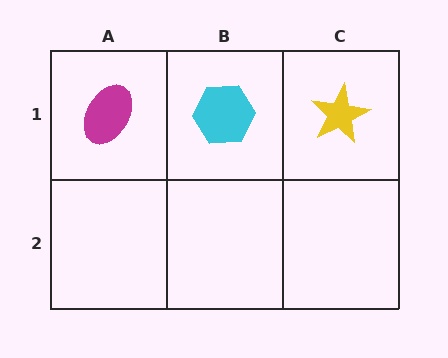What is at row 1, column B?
A cyan hexagon.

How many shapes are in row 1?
3 shapes.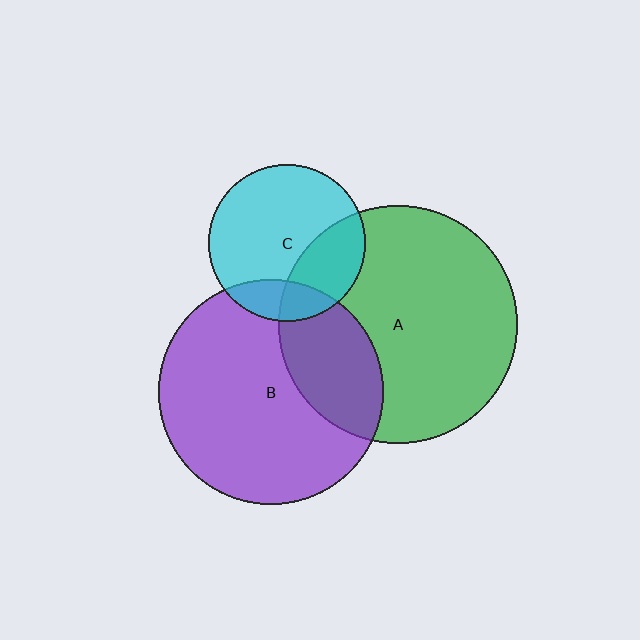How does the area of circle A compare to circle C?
Approximately 2.3 times.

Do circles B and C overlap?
Yes.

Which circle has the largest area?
Circle A (green).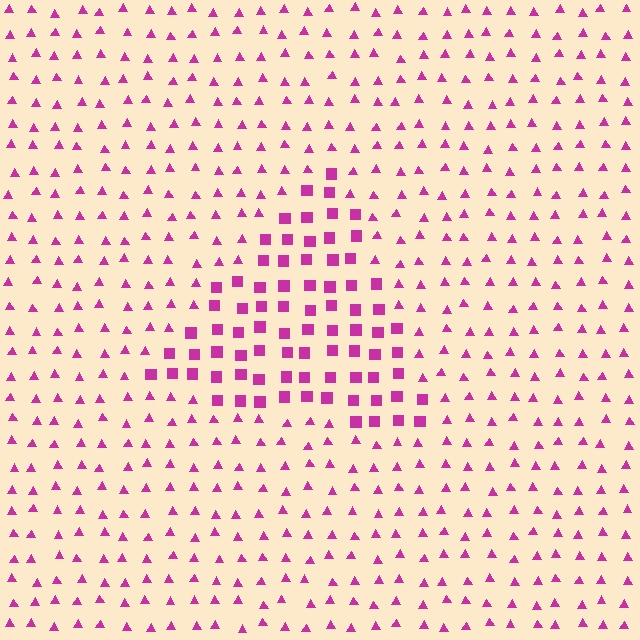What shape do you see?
I see a triangle.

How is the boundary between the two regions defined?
The boundary is defined by a change in element shape: squares inside vs. triangles outside. All elements share the same color and spacing.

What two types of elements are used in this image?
The image uses squares inside the triangle region and triangles outside it.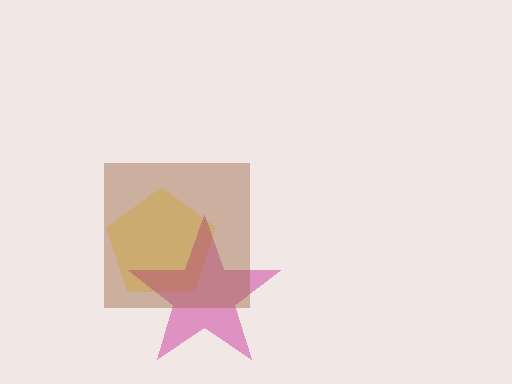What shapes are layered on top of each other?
The layered shapes are: a yellow pentagon, a magenta star, a brown square.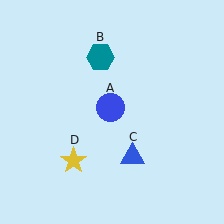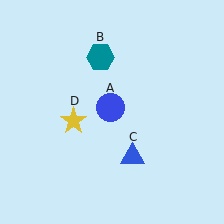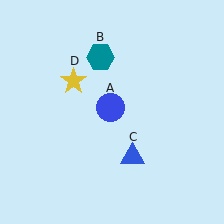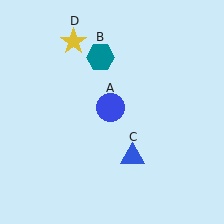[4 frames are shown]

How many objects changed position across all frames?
1 object changed position: yellow star (object D).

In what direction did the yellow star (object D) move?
The yellow star (object D) moved up.